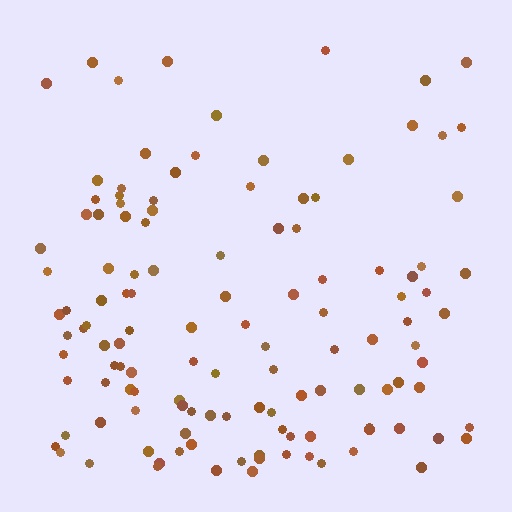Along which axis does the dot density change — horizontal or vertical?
Vertical.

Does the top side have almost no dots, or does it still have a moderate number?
Still a moderate number, just noticeably fewer than the bottom.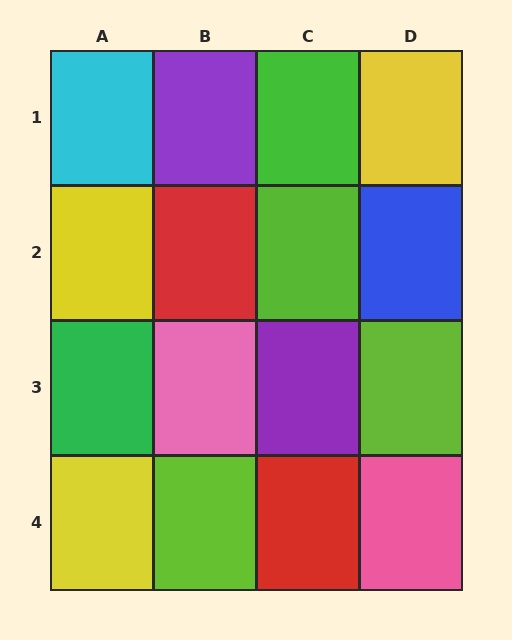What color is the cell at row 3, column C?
Purple.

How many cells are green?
2 cells are green.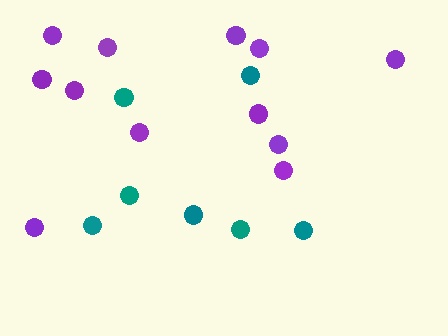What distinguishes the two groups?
There are 2 groups: one group of purple circles (12) and one group of teal circles (7).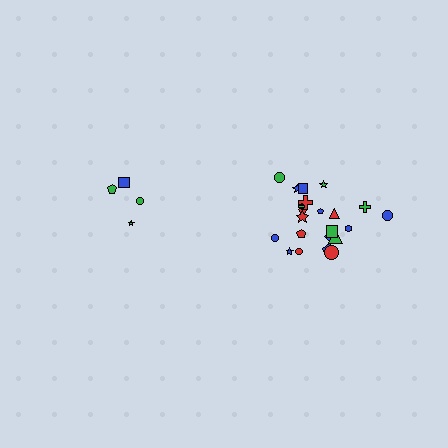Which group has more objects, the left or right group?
The right group.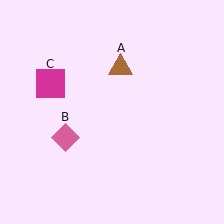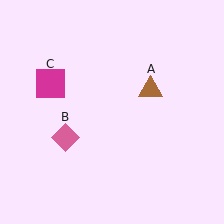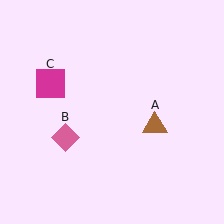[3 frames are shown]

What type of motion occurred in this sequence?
The brown triangle (object A) rotated clockwise around the center of the scene.